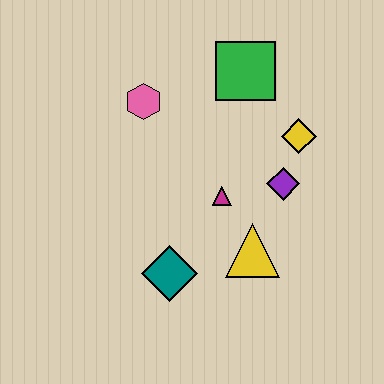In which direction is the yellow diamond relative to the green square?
The yellow diamond is below the green square.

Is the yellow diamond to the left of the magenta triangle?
No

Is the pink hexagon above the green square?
No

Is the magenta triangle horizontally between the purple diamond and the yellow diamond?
No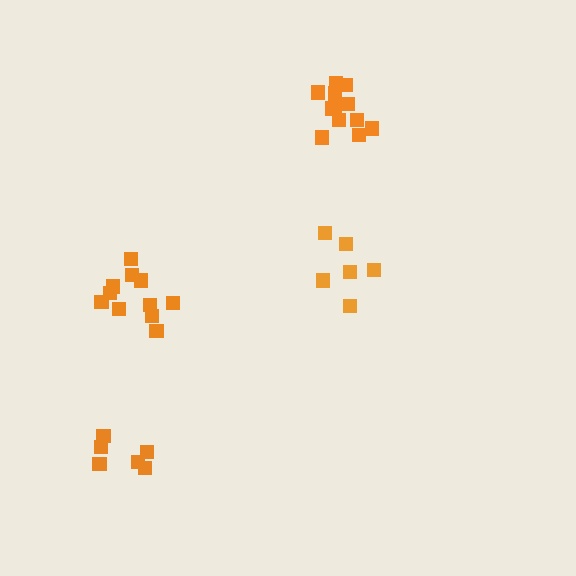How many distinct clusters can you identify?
There are 4 distinct clusters.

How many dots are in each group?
Group 1: 6 dots, Group 2: 12 dots, Group 3: 6 dots, Group 4: 11 dots (35 total).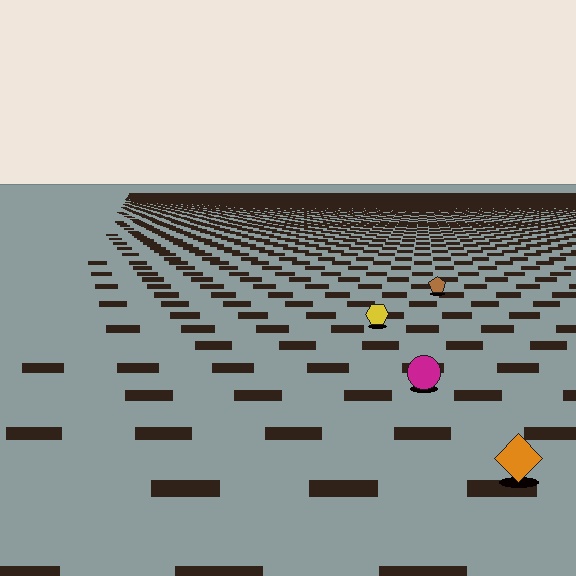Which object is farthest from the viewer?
The brown pentagon is farthest from the viewer. It appears smaller and the ground texture around it is denser.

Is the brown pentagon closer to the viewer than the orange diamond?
No. The orange diamond is closer — you can tell from the texture gradient: the ground texture is coarser near it.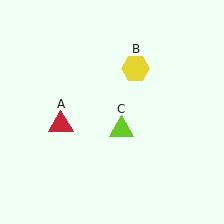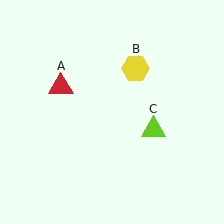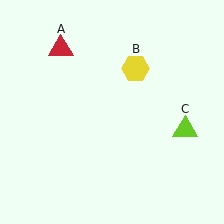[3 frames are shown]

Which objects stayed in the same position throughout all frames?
Yellow hexagon (object B) remained stationary.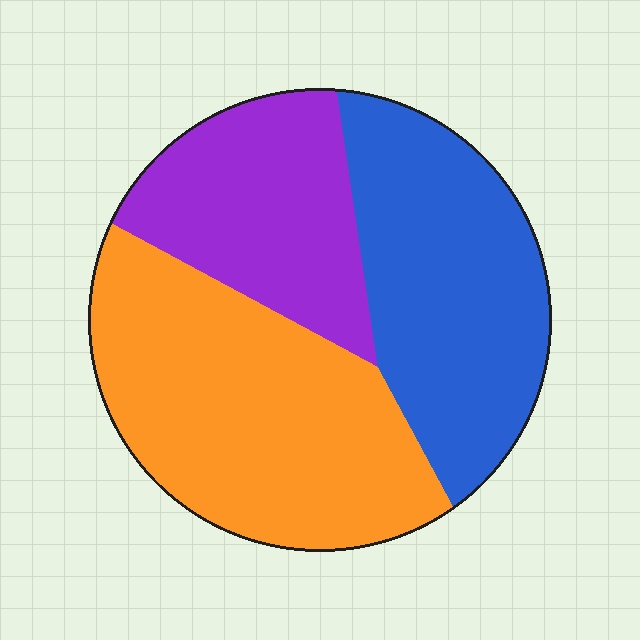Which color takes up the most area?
Orange, at roughly 40%.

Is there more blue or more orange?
Orange.